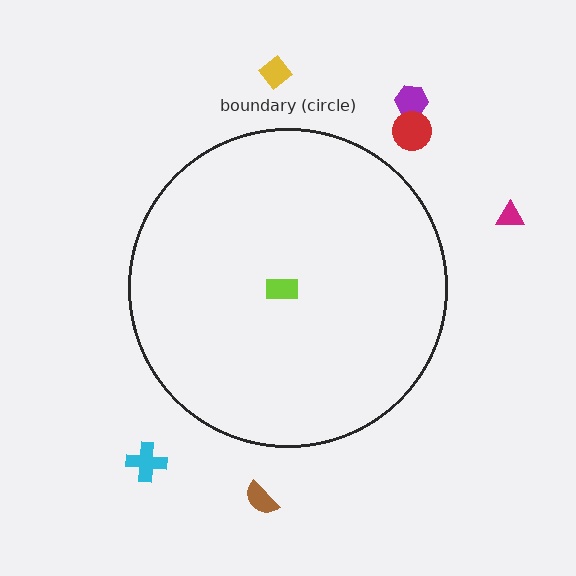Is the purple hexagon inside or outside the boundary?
Outside.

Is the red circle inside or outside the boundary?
Outside.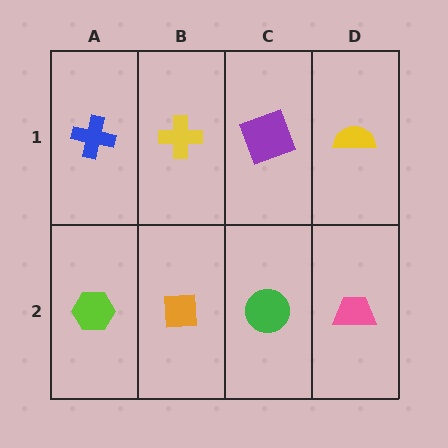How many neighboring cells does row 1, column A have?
2.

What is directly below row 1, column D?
A pink trapezoid.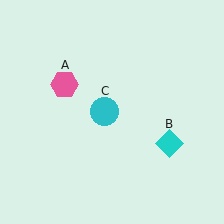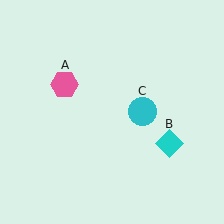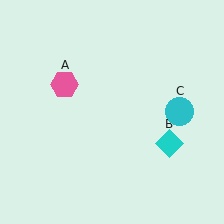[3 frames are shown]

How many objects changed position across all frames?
1 object changed position: cyan circle (object C).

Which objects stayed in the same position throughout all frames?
Pink hexagon (object A) and cyan diamond (object B) remained stationary.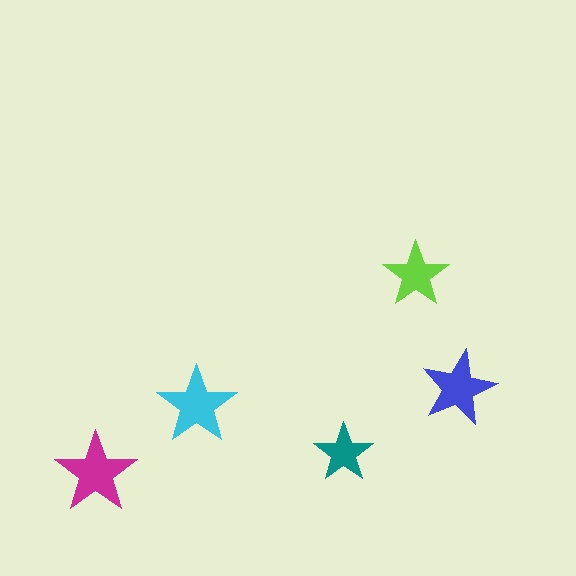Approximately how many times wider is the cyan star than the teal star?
About 1.5 times wider.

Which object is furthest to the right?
The blue star is rightmost.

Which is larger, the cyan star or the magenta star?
The magenta one.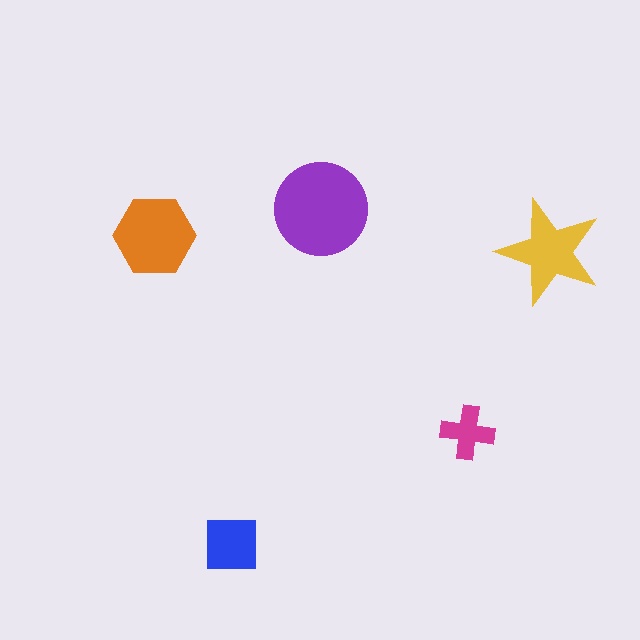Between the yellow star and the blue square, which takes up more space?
The yellow star.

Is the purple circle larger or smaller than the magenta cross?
Larger.